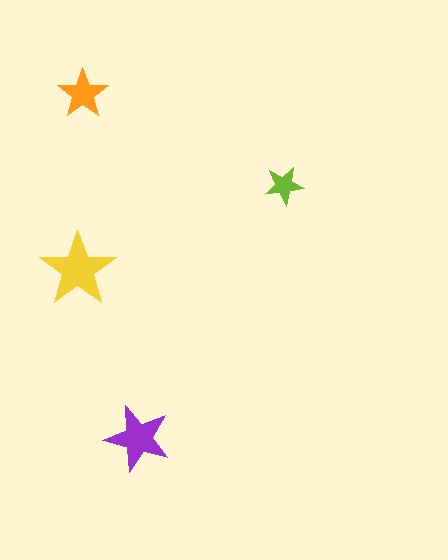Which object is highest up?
The orange star is topmost.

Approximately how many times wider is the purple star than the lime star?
About 1.5 times wider.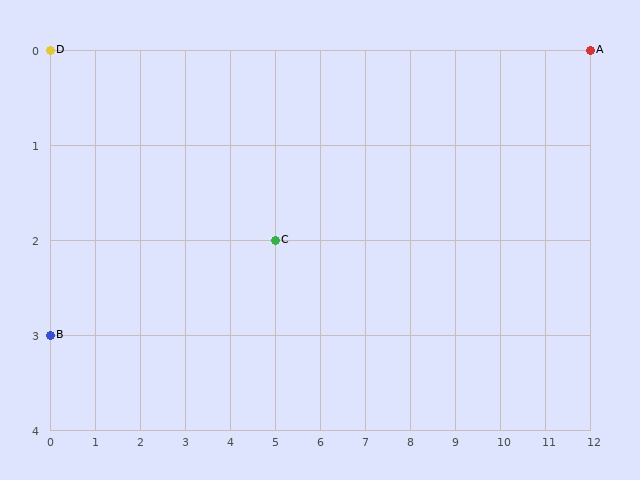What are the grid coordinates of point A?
Point A is at grid coordinates (12, 0).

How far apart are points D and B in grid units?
Points D and B are 3 rows apart.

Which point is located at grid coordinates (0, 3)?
Point B is at (0, 3).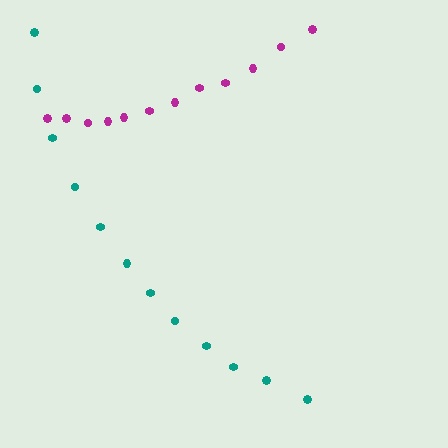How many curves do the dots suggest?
There are 2 distinct paths.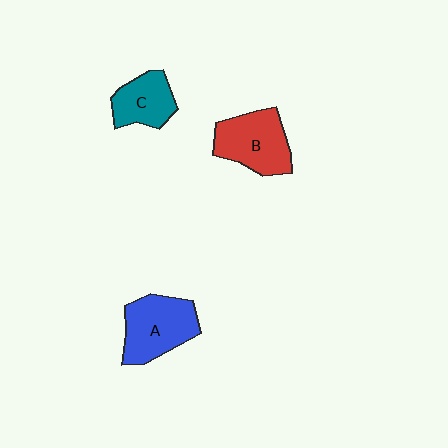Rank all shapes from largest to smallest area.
From largest to smallest: A (blue), B (red), C (teal).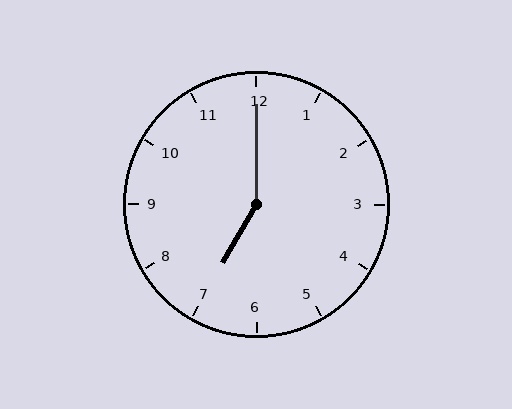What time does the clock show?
7:00.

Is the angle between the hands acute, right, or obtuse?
It is obtuse.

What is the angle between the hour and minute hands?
Approximately 150 degrees.